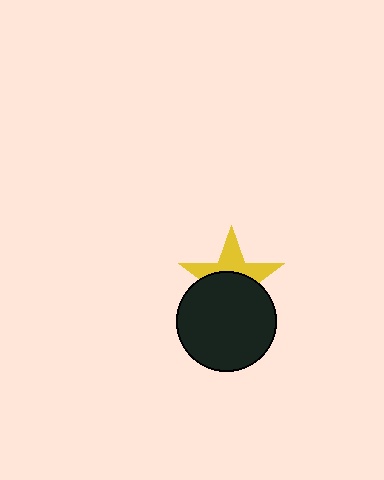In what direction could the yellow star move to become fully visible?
The yellow star could move up. That would shift it out from behind the black circle entirely.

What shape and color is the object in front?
The object in front is a black circle.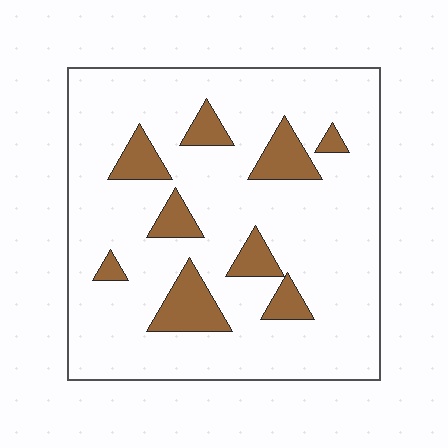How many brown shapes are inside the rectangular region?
9.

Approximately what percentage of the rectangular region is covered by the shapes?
Approximately 15%.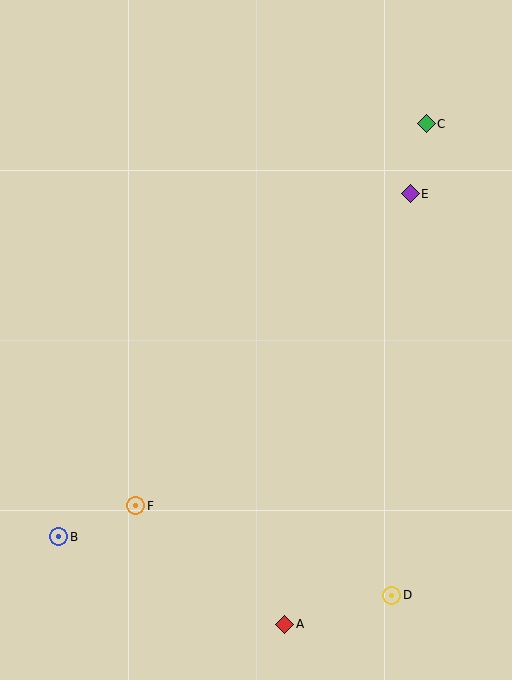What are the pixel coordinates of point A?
Point A is at (285, 624).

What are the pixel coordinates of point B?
Point B is at (59, 537).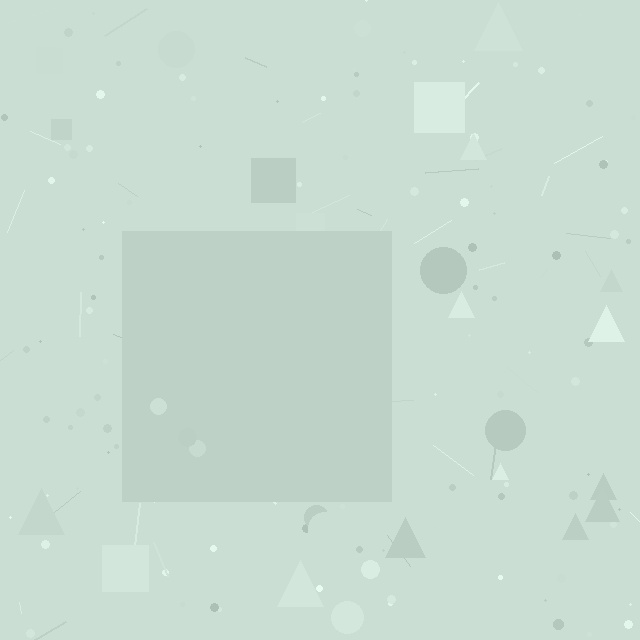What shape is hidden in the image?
A square is hidden in the image.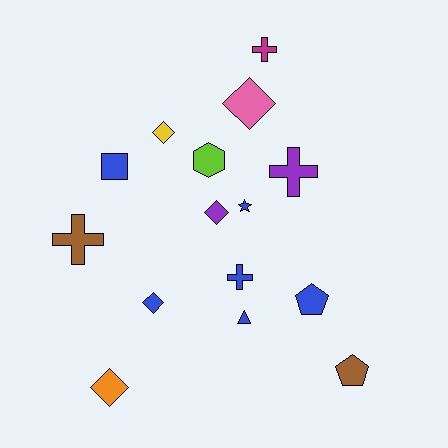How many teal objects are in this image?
There are no teal objects.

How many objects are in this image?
There are 15 objects.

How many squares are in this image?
There is 1 square.